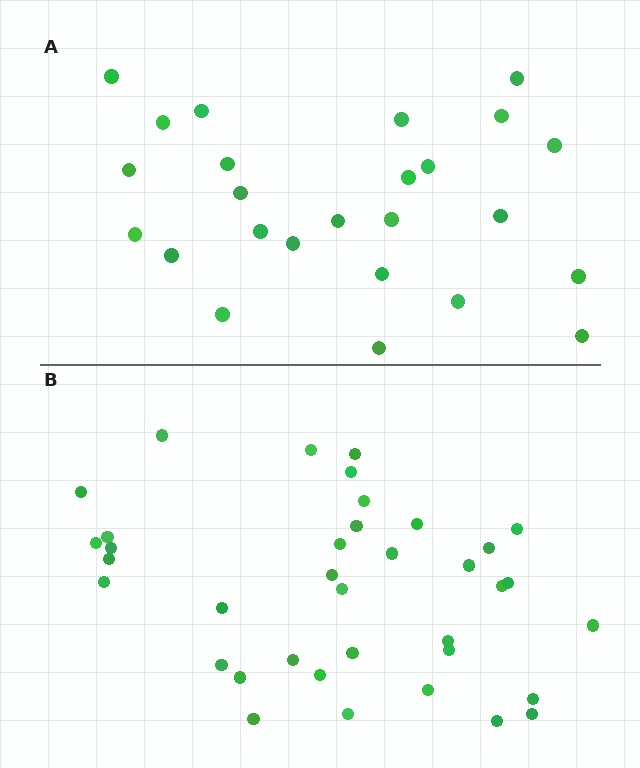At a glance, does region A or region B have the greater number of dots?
Region B (the bottom region) has more dots.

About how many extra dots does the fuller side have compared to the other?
Region B has roughly 12 or so more dots than region A.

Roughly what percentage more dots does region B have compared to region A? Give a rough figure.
About 50% more.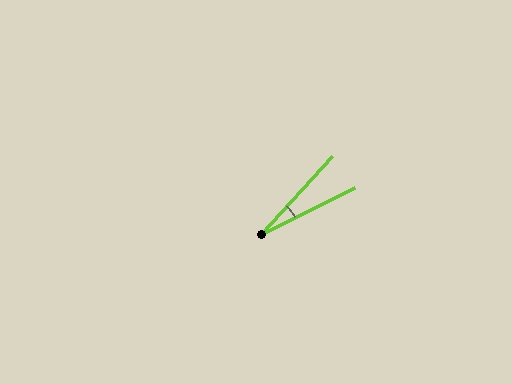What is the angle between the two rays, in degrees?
Approximately 22 degrees.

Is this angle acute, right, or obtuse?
It is acute.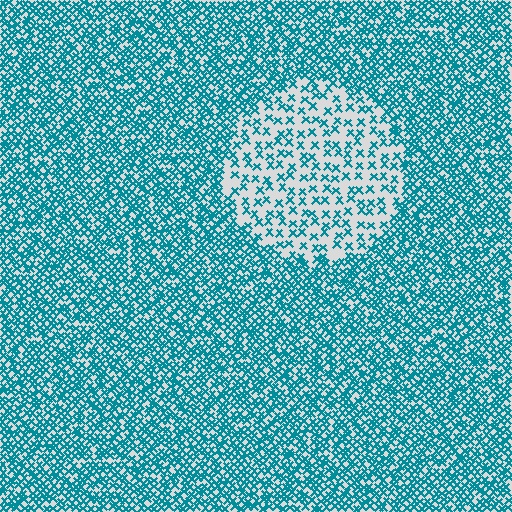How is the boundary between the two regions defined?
The boundary is defined by a change in element density (approximately 2.5x ratio). All elements are the same color, size, and shape.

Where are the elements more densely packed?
The elements are more densely packed outside the circle boundary.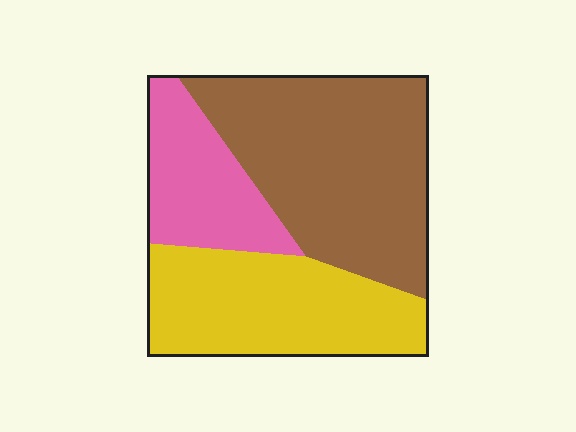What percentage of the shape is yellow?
Yellow takes up between a third and a half of the shape.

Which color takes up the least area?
Pink, at roughly 20%.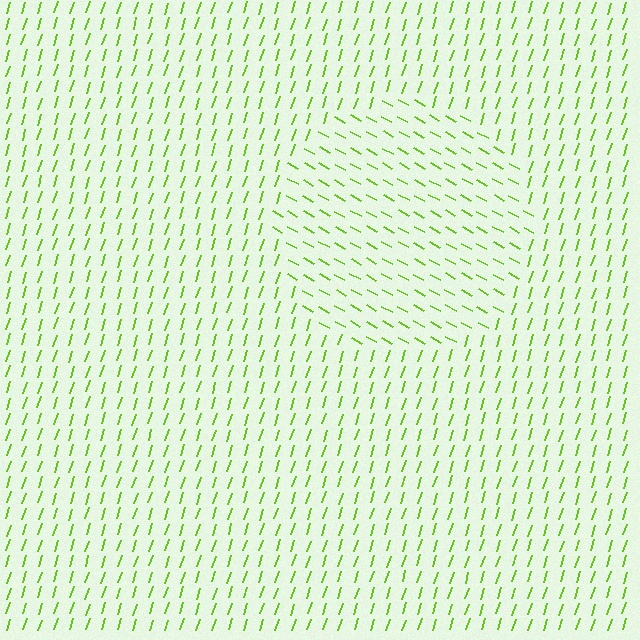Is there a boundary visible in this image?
Yes, there is a texture boundary formed by a change in line orientation.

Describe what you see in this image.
The image is filled with small lime line segments. A circle region in the image has lines oriented differently from the surrounding lines, creating a visible texture boundary.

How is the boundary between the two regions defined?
The boundary is defined purely by a change in line orientation (approximately 79 degrees difference). All lines are the same color and thickness.